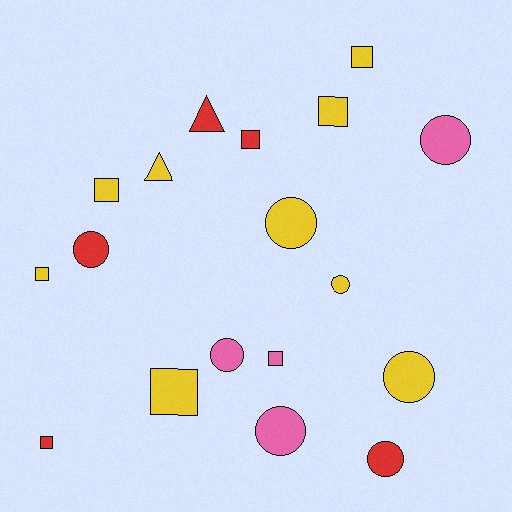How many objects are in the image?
There are 18 objects.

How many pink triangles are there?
There are no pink triangles.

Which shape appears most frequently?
Circle, with 8 objects.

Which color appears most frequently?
Yellow, with 9 objects.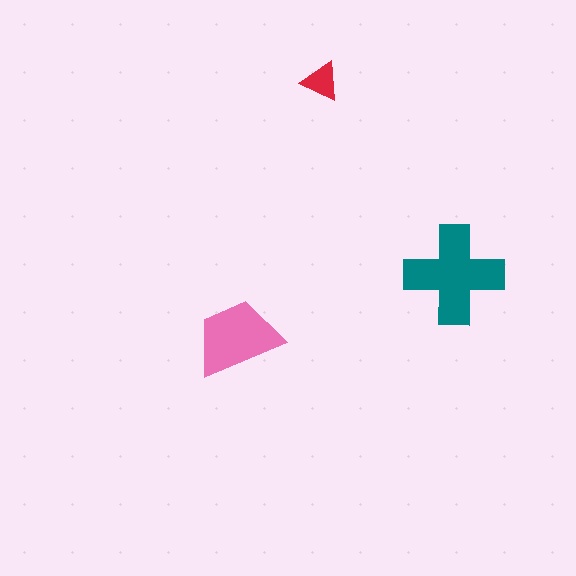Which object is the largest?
The teal cross.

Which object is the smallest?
The red triangle.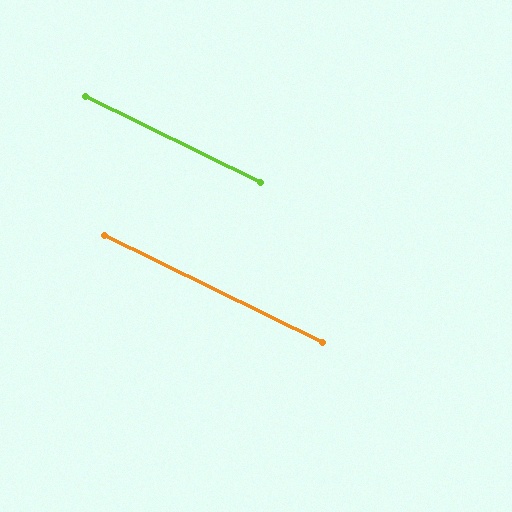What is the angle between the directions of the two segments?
Approximately 0 degrees.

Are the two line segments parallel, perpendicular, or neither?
Parallel — their directions differ by only 0.1°.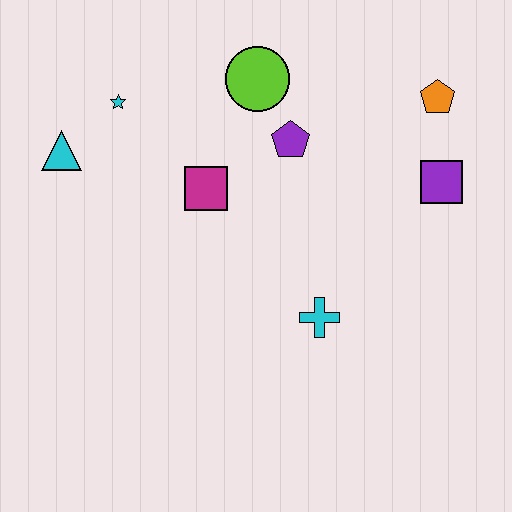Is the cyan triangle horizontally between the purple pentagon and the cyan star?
No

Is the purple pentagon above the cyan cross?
Yes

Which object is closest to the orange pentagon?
The purple square is closest to the orange pentagon.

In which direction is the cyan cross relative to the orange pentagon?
The cyan cross is below the orange pentagon.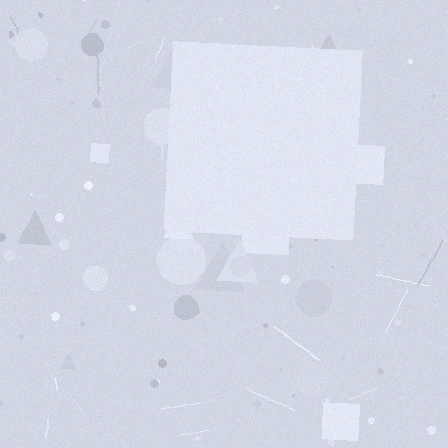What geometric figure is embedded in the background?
A square is embedded in the background.